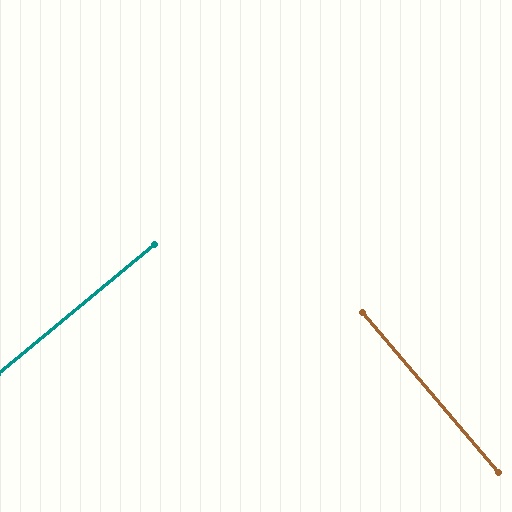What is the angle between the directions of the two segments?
Approximately 89 degrees.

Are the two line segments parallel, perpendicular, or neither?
Perpendicular — they meet at approximately 89°.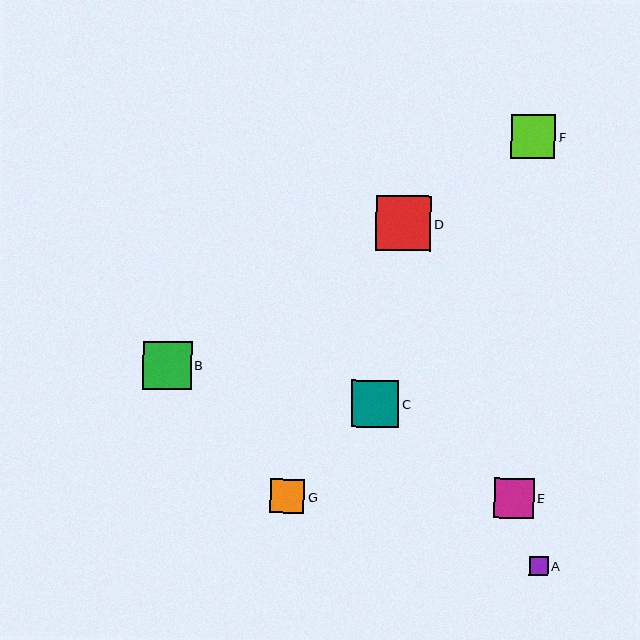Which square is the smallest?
Square A is the smallest with a size of approximately 19 pixels.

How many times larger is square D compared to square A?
Square D is approximately 2.9 times the size of square A.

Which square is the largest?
Square D is the largest with a size of approximately 55 pixels.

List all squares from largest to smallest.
From largest to smallest: D, B, C, F, E, G, A.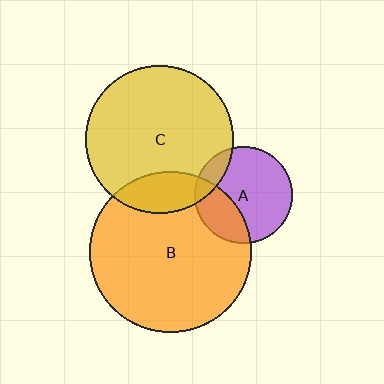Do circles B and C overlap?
Yes.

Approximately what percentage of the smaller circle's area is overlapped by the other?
Approximately 20%.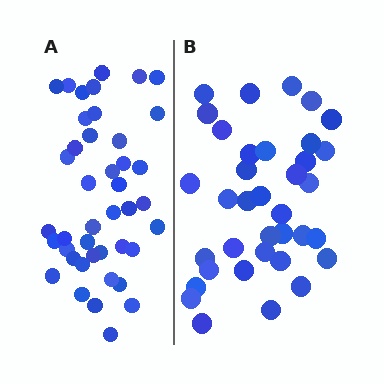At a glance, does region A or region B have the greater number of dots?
Region A (the left region) has more dots.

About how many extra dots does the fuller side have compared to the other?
Region A has about 6 more dots than region B.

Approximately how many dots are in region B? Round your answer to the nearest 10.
About 40 dots. (The exact count is 36, which rounds to 40.)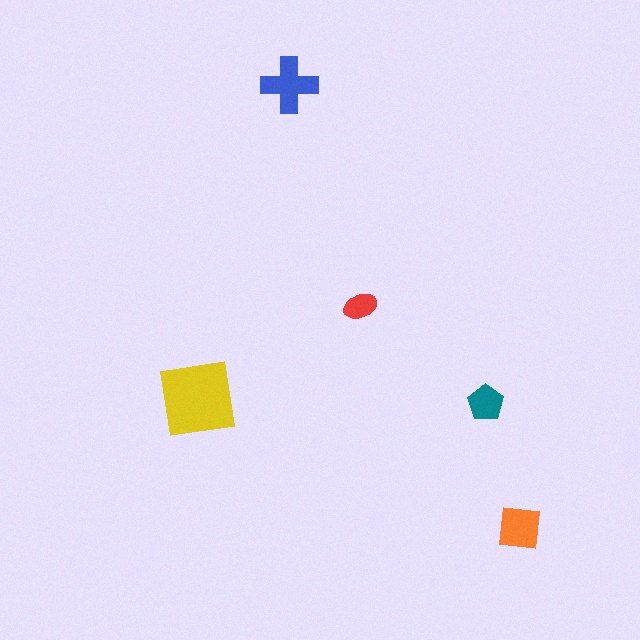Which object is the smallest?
The red ellipse.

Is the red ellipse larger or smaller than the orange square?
Smaller.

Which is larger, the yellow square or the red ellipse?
The yellow square.